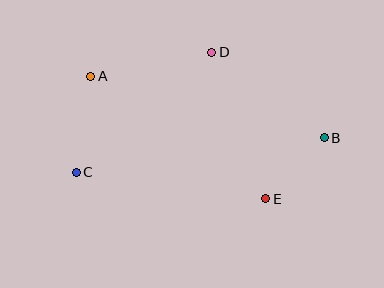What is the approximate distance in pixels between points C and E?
The distance between C and E is approximately 192 pixels.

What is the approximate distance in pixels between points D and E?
The distance between D and E is approximately 156 pixels.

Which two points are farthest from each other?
Points B and C are farthest from each other.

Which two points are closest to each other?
Points B and E are closest to each other.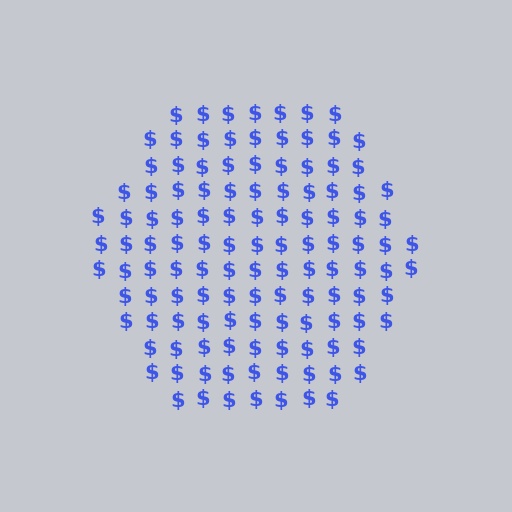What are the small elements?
The small elements are dollar signs.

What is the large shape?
The large shape is a hexagon.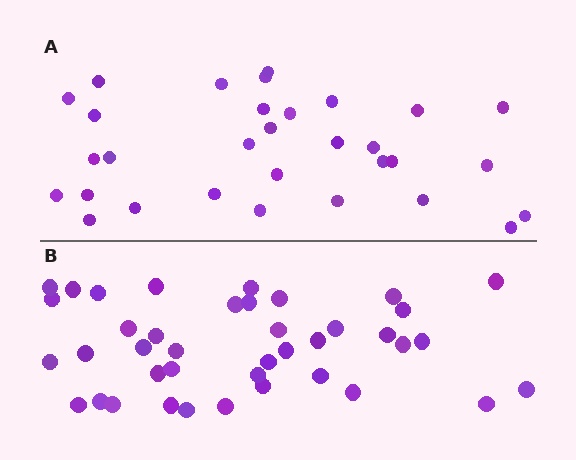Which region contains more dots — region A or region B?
Region B (the bottom region) has more dots.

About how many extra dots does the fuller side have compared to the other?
Region B has roughly 8 or so more dots than region A.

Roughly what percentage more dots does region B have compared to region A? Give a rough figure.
About 30% more.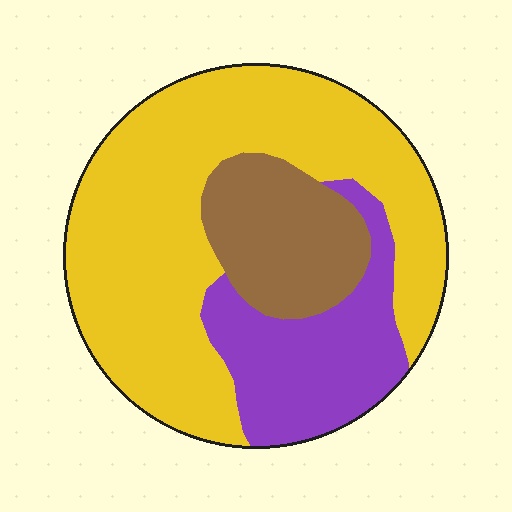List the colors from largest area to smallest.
From largest to smallest: yellow, purple, brown.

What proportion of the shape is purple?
Purple takes up about one fifth (1/5) of the shape.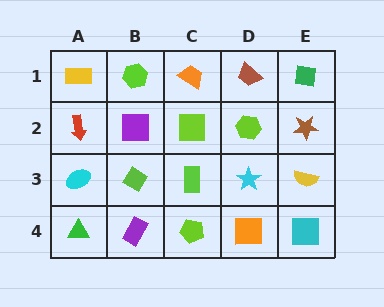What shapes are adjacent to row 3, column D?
A lime hexagon (row 2, column D), an orange square (row 4, column D), a lime rectangle (row 3, column C), a yellow semicircle (row 3, column E).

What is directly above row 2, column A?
A yellow rectangle.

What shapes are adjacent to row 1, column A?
A red arrow (row 2, column A), a lime hexagon (row 1, column B).